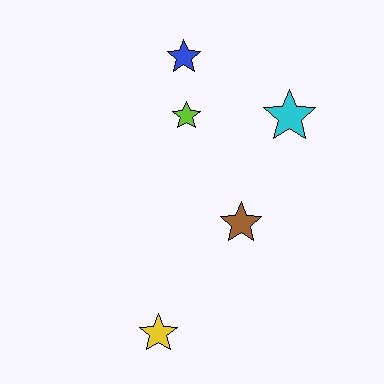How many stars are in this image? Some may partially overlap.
There are 5 stars.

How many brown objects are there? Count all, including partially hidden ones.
There is 1 brown object.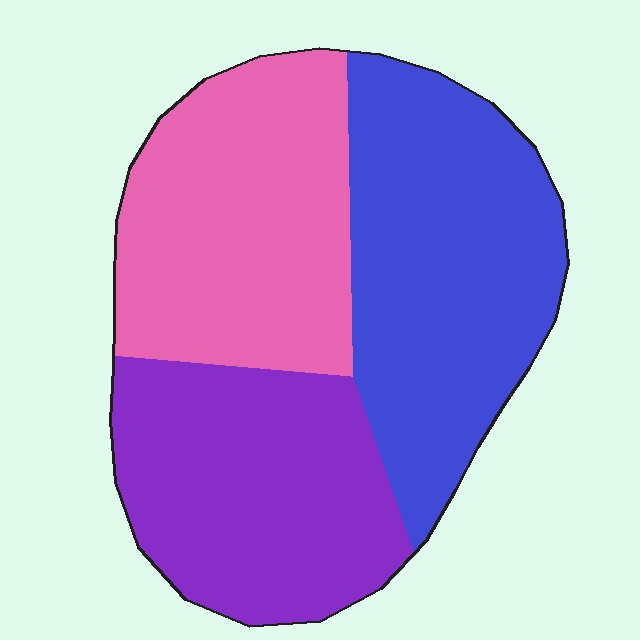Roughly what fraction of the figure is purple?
Purple takes up between a quarter and a half of the figure.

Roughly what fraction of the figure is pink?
Pink takes up about one third (1/3) of the figure.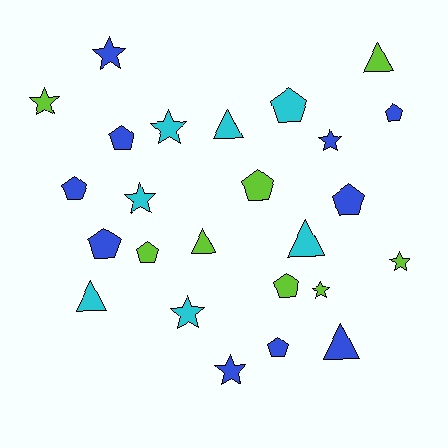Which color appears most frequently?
Blue, with 10 objects.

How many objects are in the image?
There are 25 objects.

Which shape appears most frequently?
Pentagon, with 10 objects.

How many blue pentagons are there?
There are 6 blue pentagons.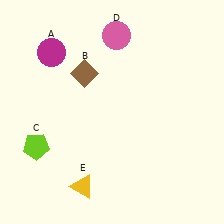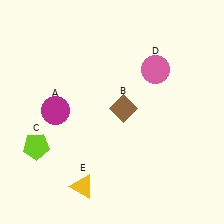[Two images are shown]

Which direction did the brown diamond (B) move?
The brown diamond (B) moved right.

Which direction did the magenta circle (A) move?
The magenta circle (A) moved down.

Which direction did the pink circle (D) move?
The pink circle (D) moved right.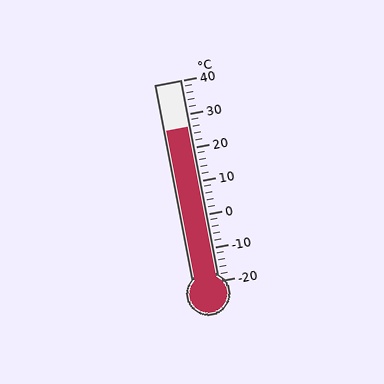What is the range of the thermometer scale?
The thermometer scale ranges from -20°C to 40°C.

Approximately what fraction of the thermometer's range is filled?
The thermometer is filled to approximately 75% of its range.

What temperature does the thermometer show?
The thermometer shows approximately 26°C.